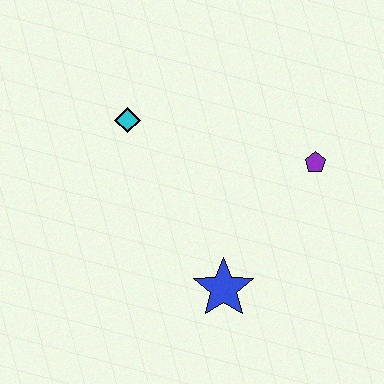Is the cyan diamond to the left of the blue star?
Yes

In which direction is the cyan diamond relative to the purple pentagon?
The cyan diamond is to the left of the purple pentagon.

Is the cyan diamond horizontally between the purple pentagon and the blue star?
No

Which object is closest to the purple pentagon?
The blue star is closest to the purple pentagon.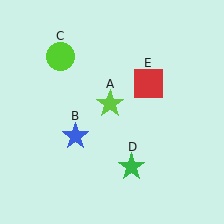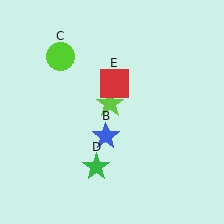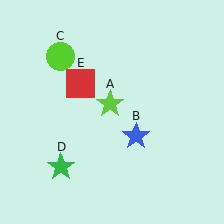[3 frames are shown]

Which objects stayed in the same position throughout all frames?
Lime star (object A) and lime circle (object C) remained stationary.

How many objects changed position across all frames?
3 objects changed position: blue star (object B), green star (object D), red square (object E).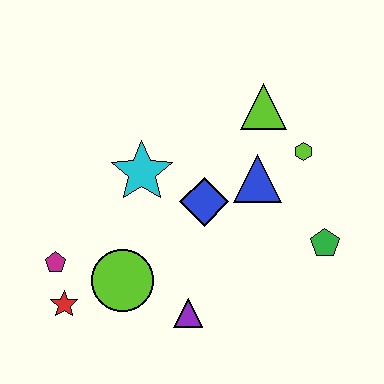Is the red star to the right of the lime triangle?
No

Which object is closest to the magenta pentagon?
The red star is closest to the magenta pentagon.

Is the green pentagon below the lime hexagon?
Yes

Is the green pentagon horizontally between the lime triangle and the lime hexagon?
No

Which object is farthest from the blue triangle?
The red star is farthest from the blue triangle.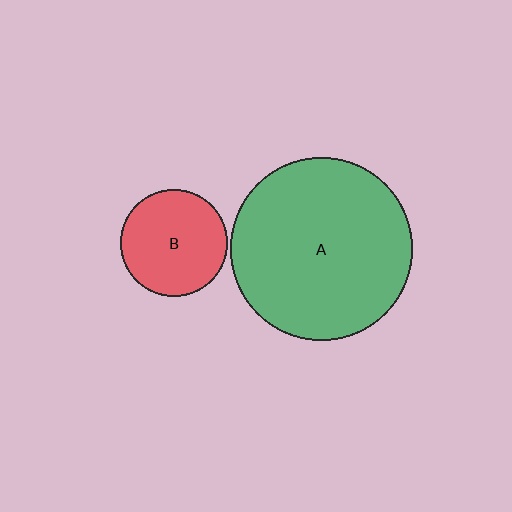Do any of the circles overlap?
No, none of the circles overlap.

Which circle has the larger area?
Circle A (green).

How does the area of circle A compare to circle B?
Approximately 2.9 times.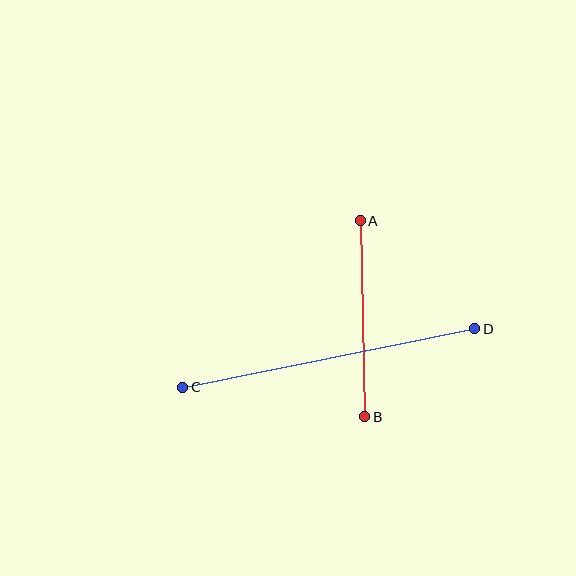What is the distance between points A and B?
The distance is approximately 196 pixels.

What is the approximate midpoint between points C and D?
The midpoint is at approximately (329, 358) pixels.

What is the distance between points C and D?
The distance is approximately 298 pixels.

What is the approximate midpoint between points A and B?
The midpoint is at approximately (363, 319) pixels.